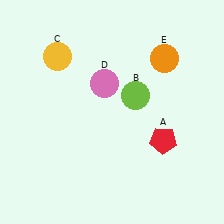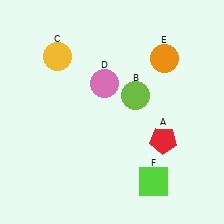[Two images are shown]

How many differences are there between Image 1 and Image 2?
There is 1 difference between the two images.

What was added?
A lime square (F) was added in Image 2.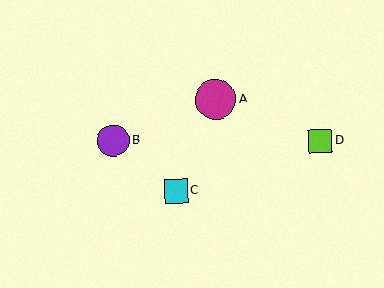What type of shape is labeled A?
Shape A is a magenta circle.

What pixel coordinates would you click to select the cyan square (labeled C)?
Click at (176, 191) to select the cyan square C.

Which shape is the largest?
The magenta circle (labeled A) is the largest.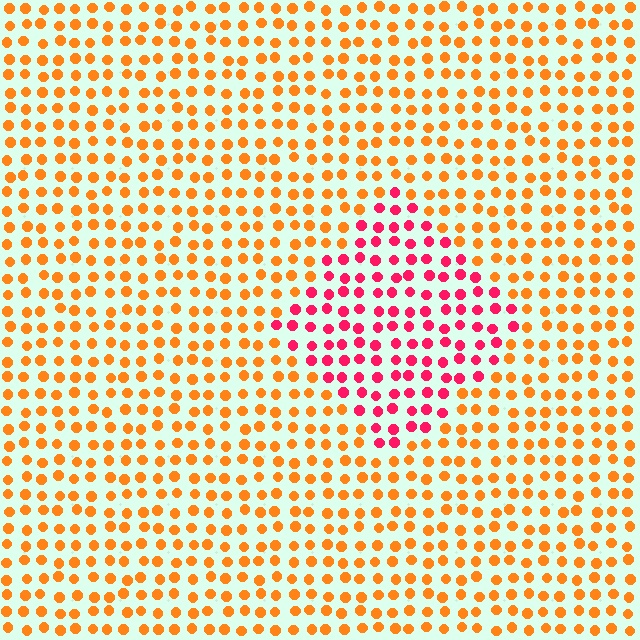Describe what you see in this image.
The image is filled with small orange elements in a uniform arrangement. A diamond-shaped region is visible where the elements are tinted to a slightly different hue, forming a subtle color boundary.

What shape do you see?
I see a diamond.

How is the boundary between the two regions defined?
The boundary is defined purely by a slight shift in hue (about 48 degrees). Spacing, size, and orientation are identical on both sides.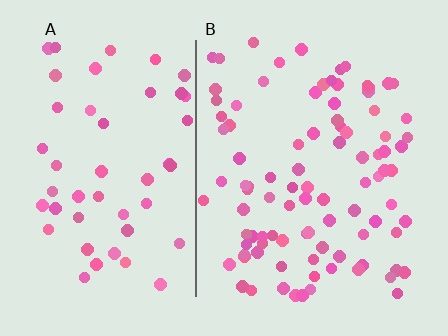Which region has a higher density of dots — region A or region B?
B (the right).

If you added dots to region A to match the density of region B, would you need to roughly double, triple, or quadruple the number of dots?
Approximately double.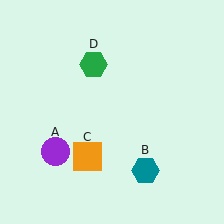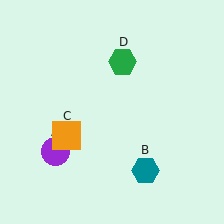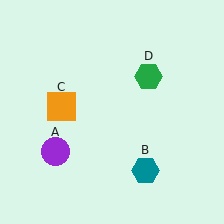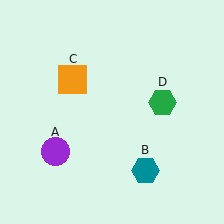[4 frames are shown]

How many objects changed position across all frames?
2 objects changed position: orange square (object C), green hexagon (object D).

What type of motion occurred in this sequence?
The orange square (object C), green hexagon (object D) rotated clockwise around the center of the scene.